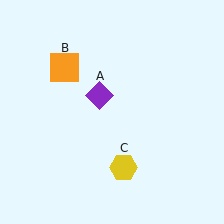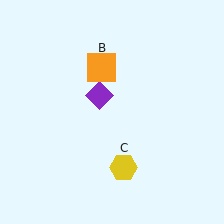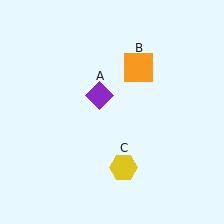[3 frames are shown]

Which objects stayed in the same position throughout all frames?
Purple diamond (object A) and yellow hexagon (object C) remained stationary.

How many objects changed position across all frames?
1 object changed position: orange square (object B).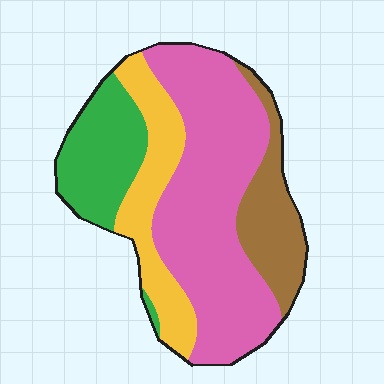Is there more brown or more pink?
Pink.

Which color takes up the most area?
Pink, at roughly 50%.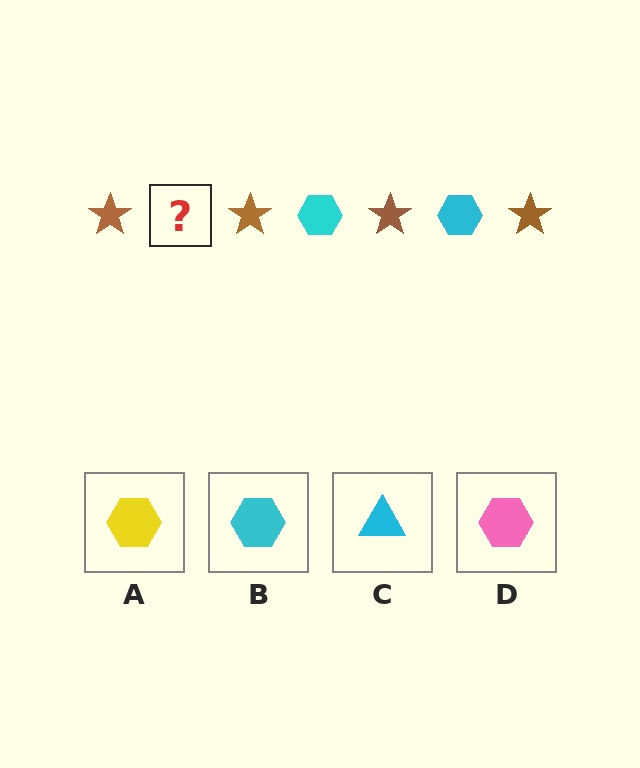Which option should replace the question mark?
Option B.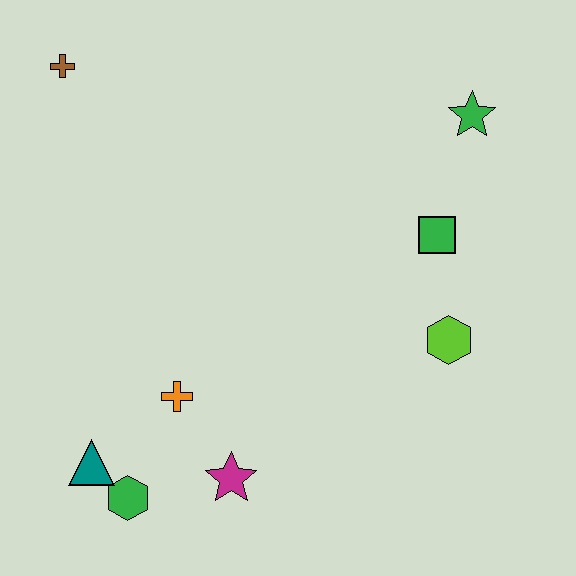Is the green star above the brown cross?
No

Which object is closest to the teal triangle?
The green hexagon is closest to the teal triangle.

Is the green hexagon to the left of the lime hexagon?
Yes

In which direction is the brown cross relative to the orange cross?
The brown cross is above the orange cross.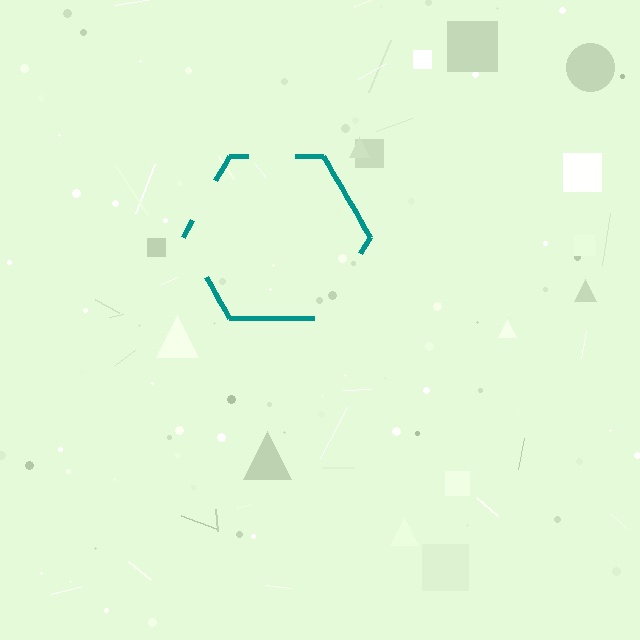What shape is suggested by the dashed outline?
The dashed outline suggests a hexagon.